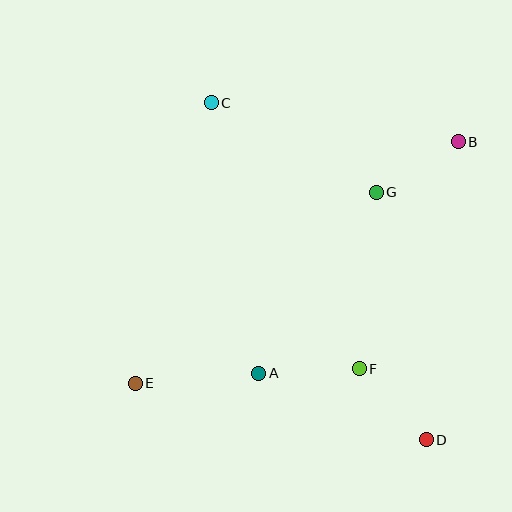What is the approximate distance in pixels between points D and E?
The distance between D and E is approximately 296 pixels.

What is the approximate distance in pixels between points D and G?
The distance between D and G is approximately 253 pixels.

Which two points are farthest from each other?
Points B and E are farthest from each other.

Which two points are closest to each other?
Points B and G are closest to each other.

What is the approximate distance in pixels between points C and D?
The distance between C and D is approximately 400 pixels.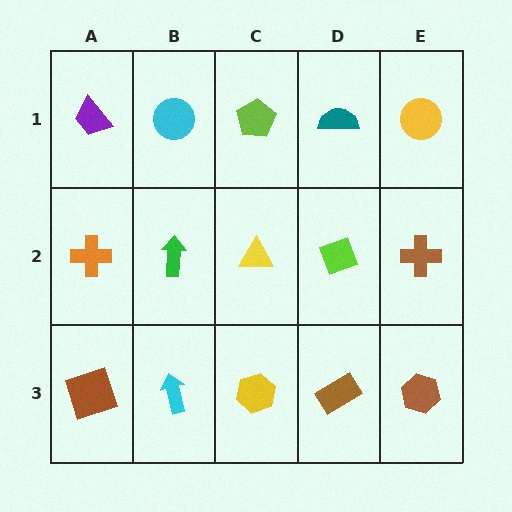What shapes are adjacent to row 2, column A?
A purple trapezoid (row 1, column A), a brown square (row 3, column A), a green arrow (row 2, column B).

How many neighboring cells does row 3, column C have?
3.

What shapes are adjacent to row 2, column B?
A cyan circle (row 1, column B), a cyan arrow (row 3, column B), an orange cross (row 2, column A), a yellow triangle (row 2, column C).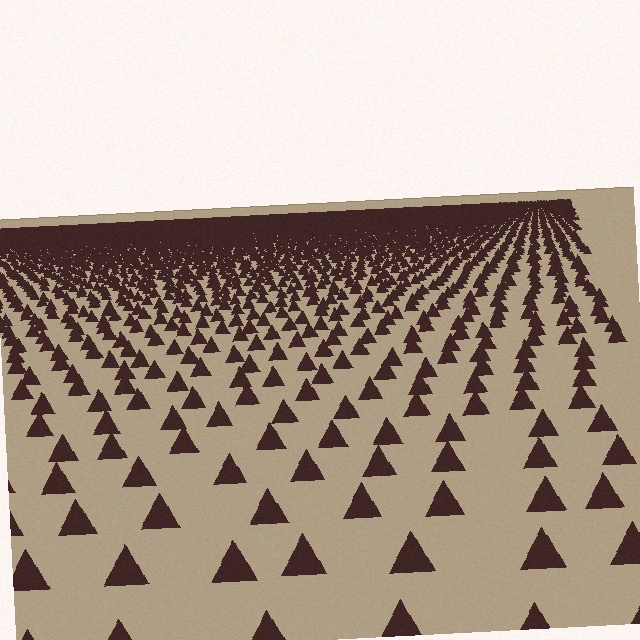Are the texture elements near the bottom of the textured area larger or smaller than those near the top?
Larger. Near the bottom, elements are closer to the viewer and appear at a bigger on-screen size.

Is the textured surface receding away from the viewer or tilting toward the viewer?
The surface is receding away from the viewer. Texture elements get smaller and denser toward the top.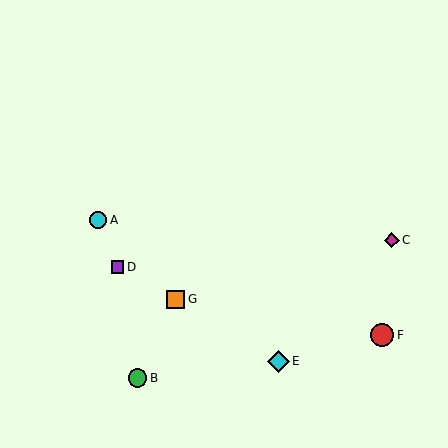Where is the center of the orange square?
The center of the orange square is at (176, 299).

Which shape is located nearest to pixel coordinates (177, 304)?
The orange square (labeled G) at (176, 299) is nearest to that location.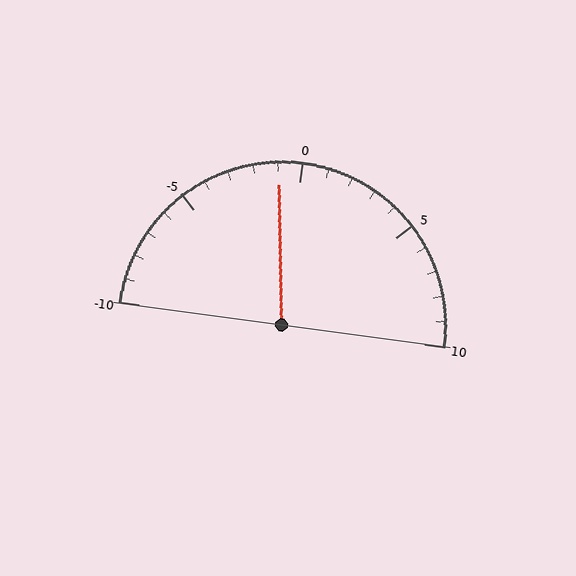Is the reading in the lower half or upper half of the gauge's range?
The reading is in the lower half of the range (-10 to 10).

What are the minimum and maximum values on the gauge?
The gauge ranges from -10 to 10.